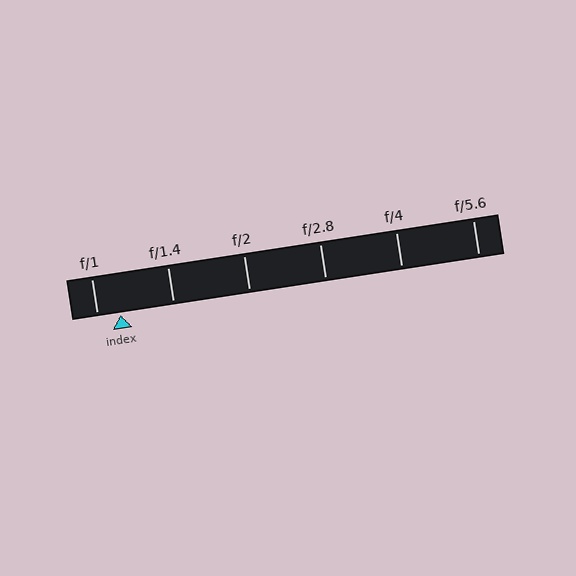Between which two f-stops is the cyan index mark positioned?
The index mark is between f/1 and f/1.4.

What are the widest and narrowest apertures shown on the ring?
The widest aperture shown is f/1 and the narrowest is f/5.6.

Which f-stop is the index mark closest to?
The index mark is closest to f/1.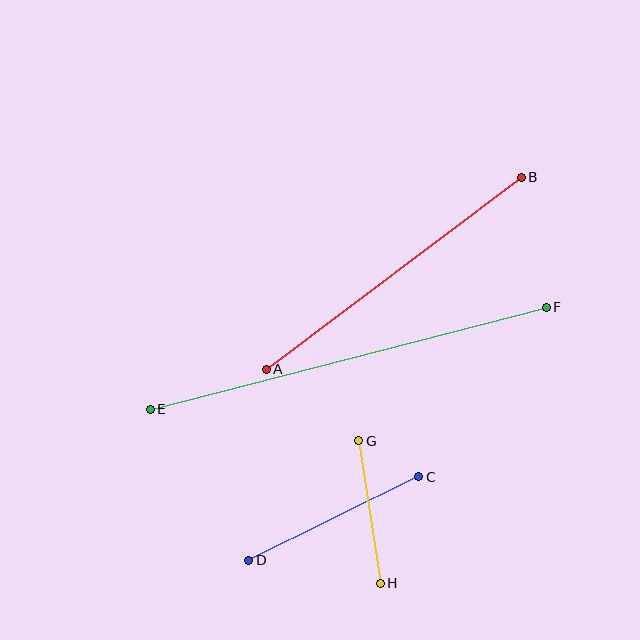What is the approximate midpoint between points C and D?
The midpoint is at approximately (334, 518) pixels.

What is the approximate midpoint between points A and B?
The midpoint is at approximately (394, 273) pixels.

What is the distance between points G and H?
The distance is approximately 144 pixels.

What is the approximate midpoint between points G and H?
The midpoint is at approximately (369, 512) pixels.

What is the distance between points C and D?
The distance is approximately 189 pixels.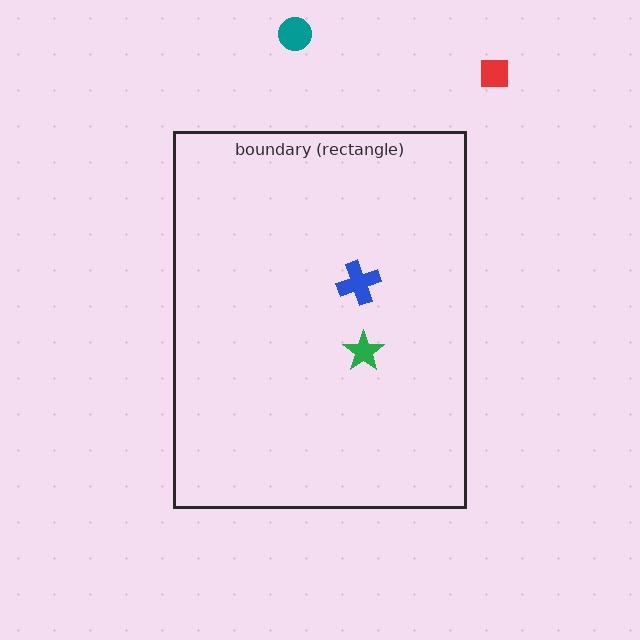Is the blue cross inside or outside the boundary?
Inside.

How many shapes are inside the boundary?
2 inside, 2 outside.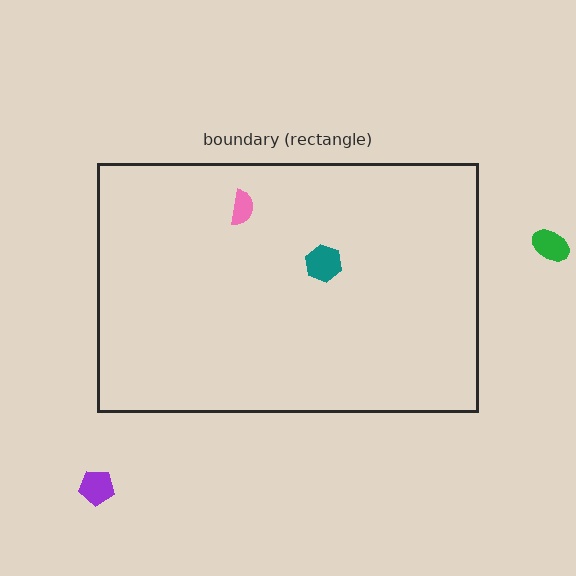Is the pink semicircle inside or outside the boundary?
Inside.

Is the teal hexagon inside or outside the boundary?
Inside.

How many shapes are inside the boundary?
2 inside, 2 outside.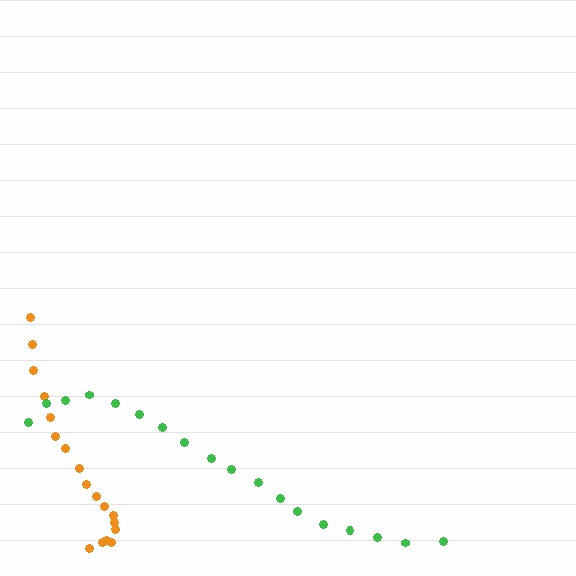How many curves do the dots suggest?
There are 2 distinct paths.